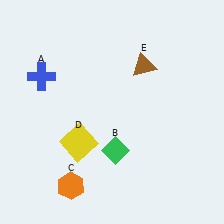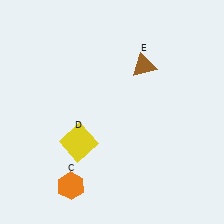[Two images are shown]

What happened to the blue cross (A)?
The blue cross (A) was removed in Image 2. It was in the top-left area of Image 1.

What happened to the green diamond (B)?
The green diamond (B) was removed in Image 2. It was in the bottom-right area of Image 1.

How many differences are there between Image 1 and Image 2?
There are 2 differences between the two images.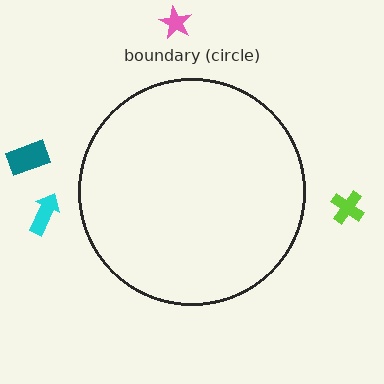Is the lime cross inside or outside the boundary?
Outside.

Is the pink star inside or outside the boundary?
Outside.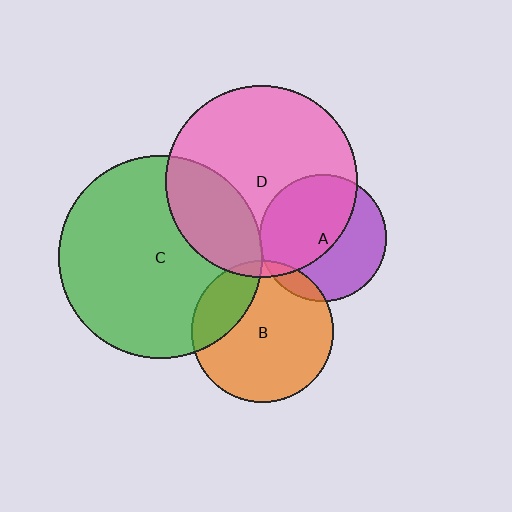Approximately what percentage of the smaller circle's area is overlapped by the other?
Approximately 25%.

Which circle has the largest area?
Circle C (green).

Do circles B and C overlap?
Yes.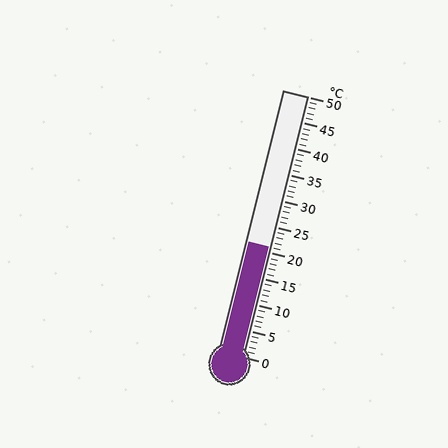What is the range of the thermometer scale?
The thermometer scale ranges from 0°C to 50°C.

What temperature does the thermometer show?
The thermometer shows approximately 21°C.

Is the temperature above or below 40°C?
The temperature is below 40°C.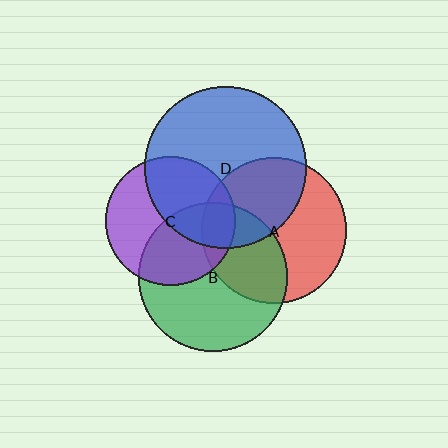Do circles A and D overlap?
Yes.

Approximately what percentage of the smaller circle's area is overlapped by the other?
Approximately 40%.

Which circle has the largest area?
Circle D (blue).